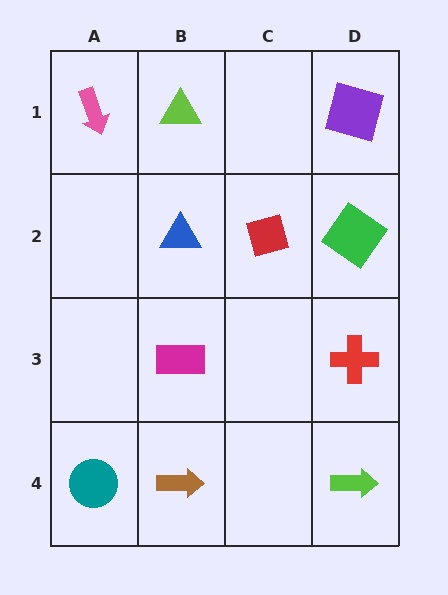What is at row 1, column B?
A lime triangle.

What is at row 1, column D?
A purple square.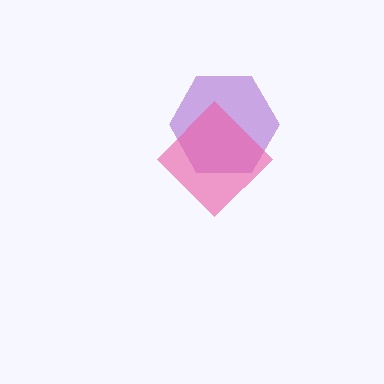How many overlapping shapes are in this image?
There are 2 overlapping shapes in the image.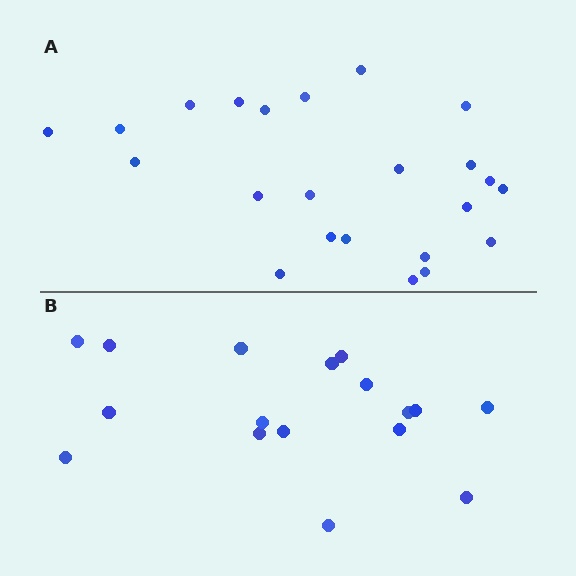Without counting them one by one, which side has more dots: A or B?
Region A (the top region) has more dots.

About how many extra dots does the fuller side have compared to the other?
Region A has about 6 more dots than region B.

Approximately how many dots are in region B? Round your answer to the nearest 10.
About 20 dots. (The exact count is 17, which rounds to 20.)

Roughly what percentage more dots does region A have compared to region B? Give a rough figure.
About 35% more.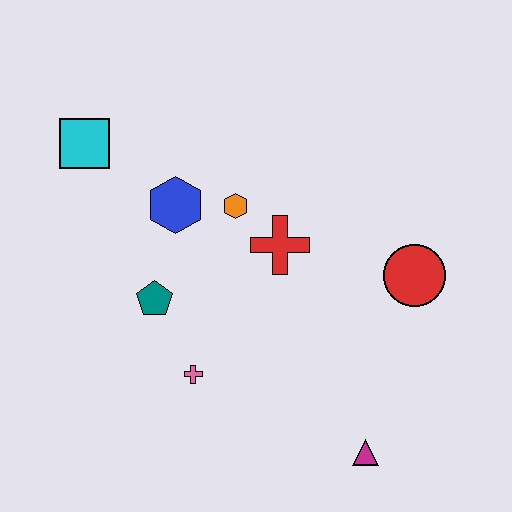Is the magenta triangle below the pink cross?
Yes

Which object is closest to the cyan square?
The blue hexagon is closest to the cyan square.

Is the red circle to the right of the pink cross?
Yes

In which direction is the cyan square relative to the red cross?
The cyan square is to the left of the red cross.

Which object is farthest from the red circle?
The cyan square is farthest from the red circle.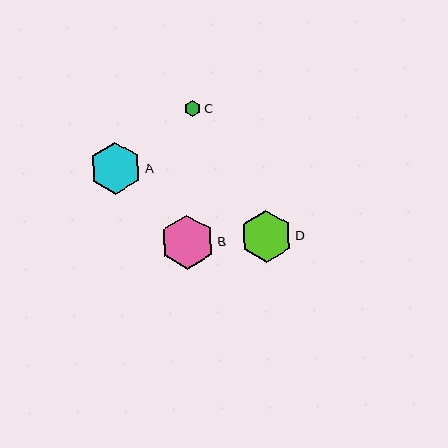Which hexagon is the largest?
Hexagon B is the largest with a size of approximately 54 pixels.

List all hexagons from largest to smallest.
From largest to smallest: B, A, D, C.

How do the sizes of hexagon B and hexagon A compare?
Hexagon B and hexagon A are approximately the same size.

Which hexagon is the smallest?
Hexagon C is the smallest with a size of approximately 17 pixels.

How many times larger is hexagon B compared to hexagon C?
Hexagon B is approximately 3.3 times the size of hexagon C.